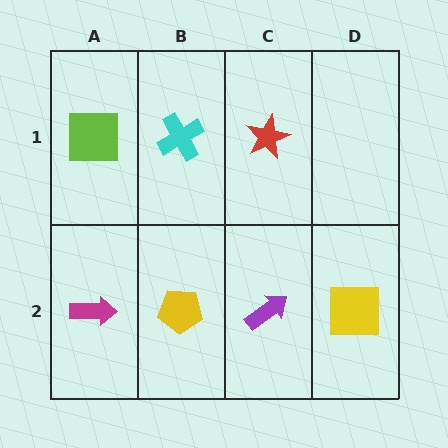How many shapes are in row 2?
4 shapes.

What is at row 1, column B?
A cyan cross.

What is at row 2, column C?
A purple arrow.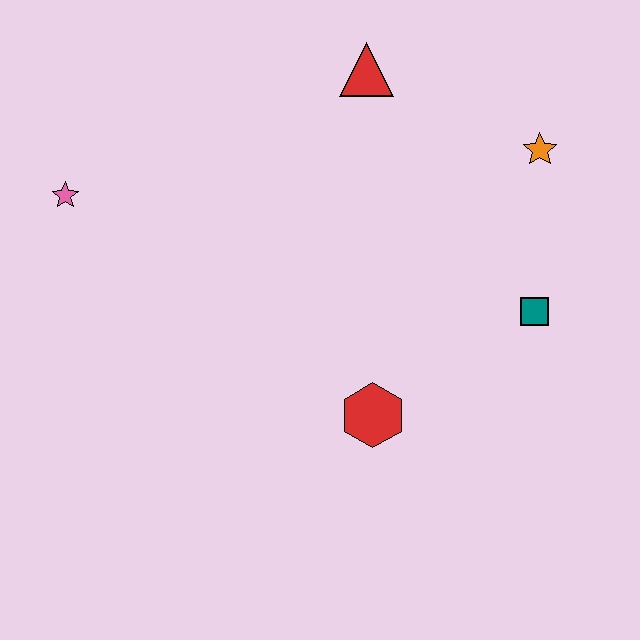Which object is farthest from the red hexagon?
The pink star is farthest from the red hexagon.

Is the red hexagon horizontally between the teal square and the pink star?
Yes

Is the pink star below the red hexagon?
No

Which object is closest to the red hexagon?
The teal square is closest to the red hexagon.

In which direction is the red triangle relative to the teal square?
The red triangle is above the teal square.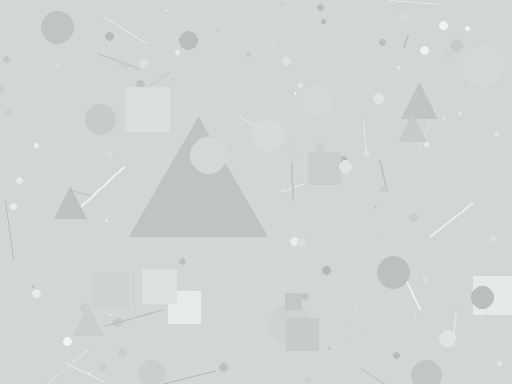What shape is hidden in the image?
A triangle is hidden in the image.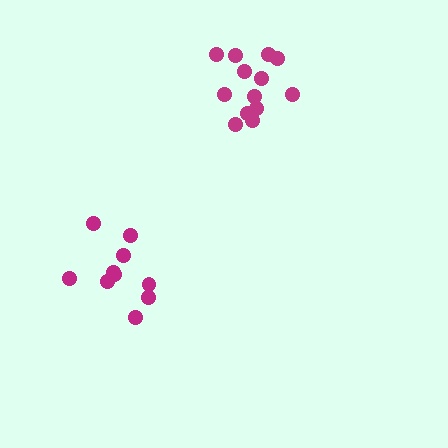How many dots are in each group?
Group 1: 10 dots, Group 2: 13 dots (23 total).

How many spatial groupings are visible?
There are 2 spatial groupings.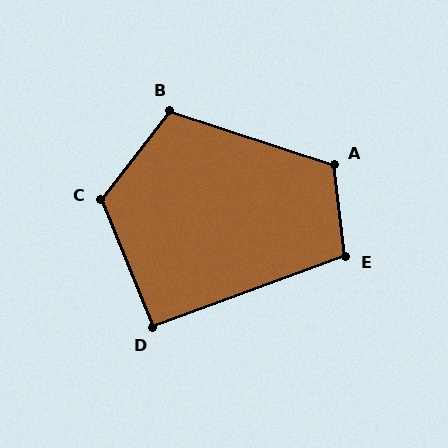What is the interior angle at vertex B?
Approximately 110 degrees (obtuse).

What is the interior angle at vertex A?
Approximately 115 degrees (obtuse).